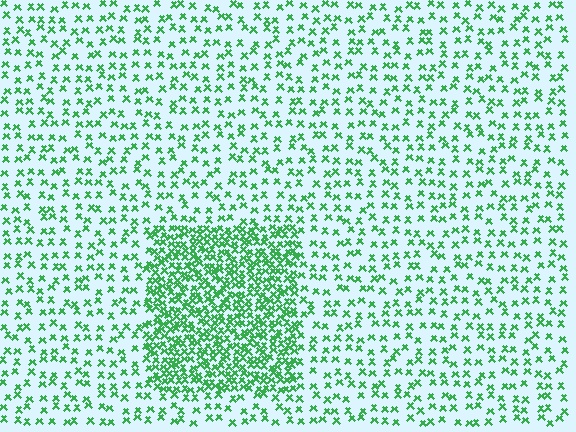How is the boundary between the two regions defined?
The boundary is defined by a change in element density (approximately 2.7x ratio). All elements are the same color, size, and shape.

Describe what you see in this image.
The image contains small green elements arranged at two different densities. A rectangle-shaped region is visible where the elements are more densely packed than the surrounding area.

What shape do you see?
I see a rectangle.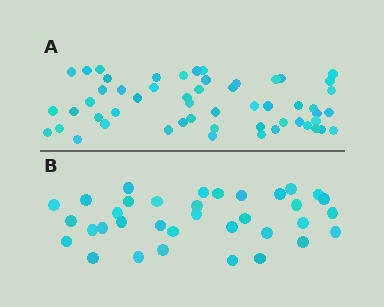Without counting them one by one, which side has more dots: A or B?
Region A (the top region) has more dots.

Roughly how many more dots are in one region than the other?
Region A has approximately 20 more dots than region B.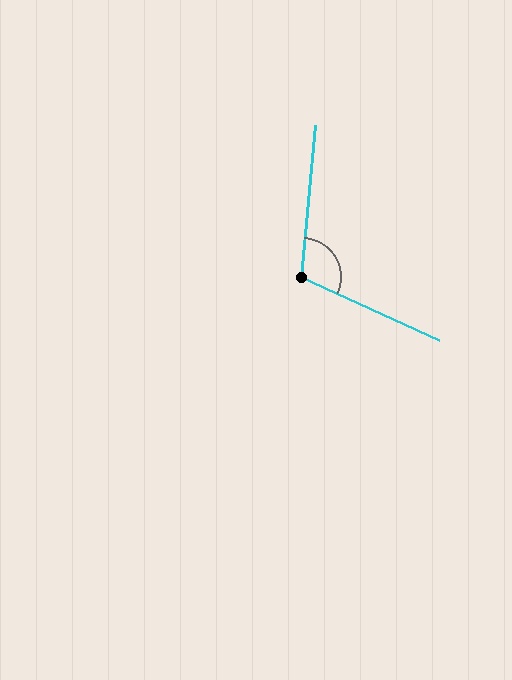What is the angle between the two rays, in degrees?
Approximately 110 degrees.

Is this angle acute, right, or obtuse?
It is obtuse.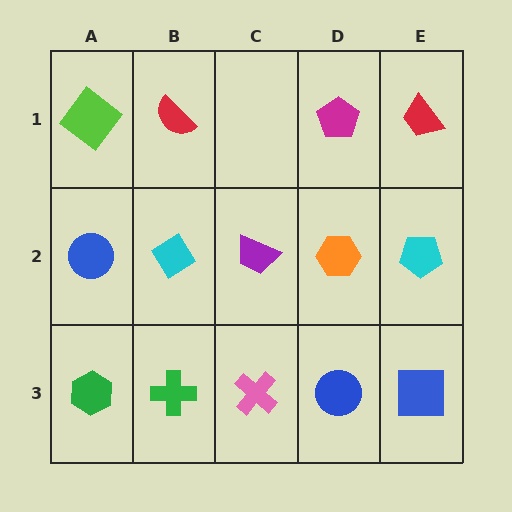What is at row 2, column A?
A blue circle.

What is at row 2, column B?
A cyan diamond.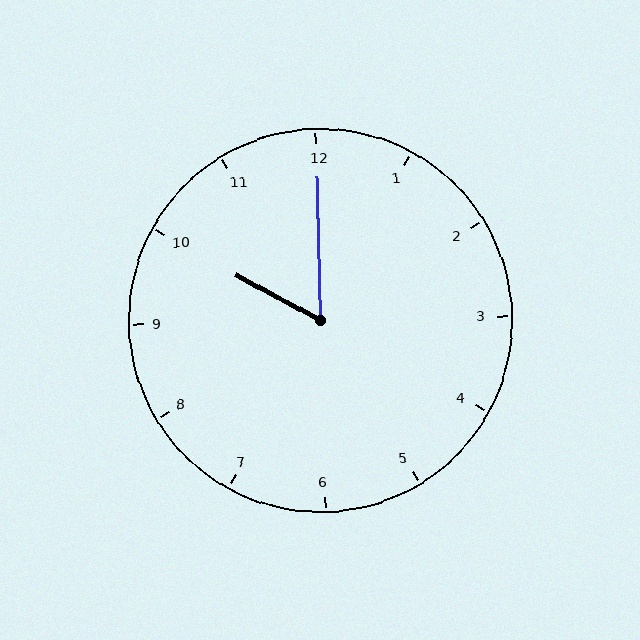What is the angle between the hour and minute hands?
Approximately 60 degrees.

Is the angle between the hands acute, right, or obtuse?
It is acute.